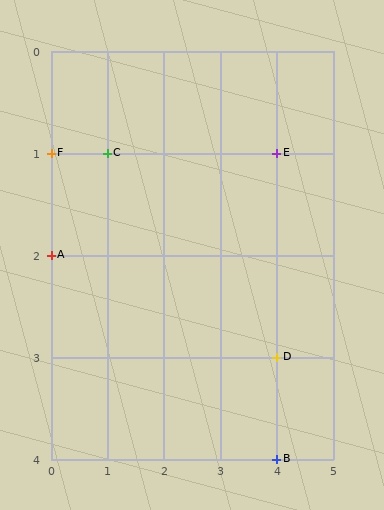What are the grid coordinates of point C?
Point C is at grid coordinates (1, 1).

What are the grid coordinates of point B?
Point B is at grid coordinates (4, 4).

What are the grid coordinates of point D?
Point D is at grid coordinates (4, 3).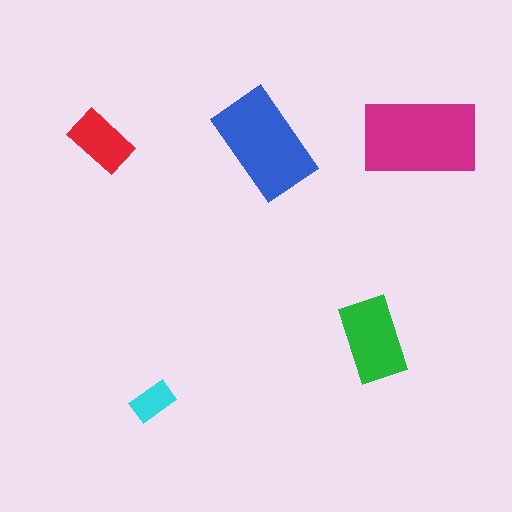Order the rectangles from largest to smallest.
the magenta one, the blue one, the green one, the red one, the cyan one.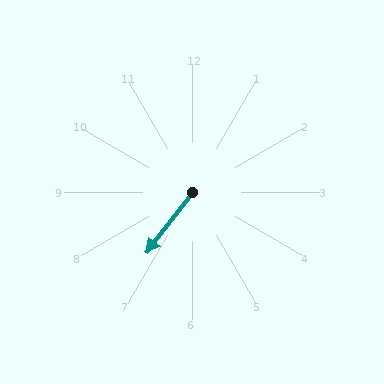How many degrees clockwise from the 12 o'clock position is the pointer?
Approximately 217 degrees.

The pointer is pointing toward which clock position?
Roughly 7 o'clock.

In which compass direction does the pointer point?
Southwest.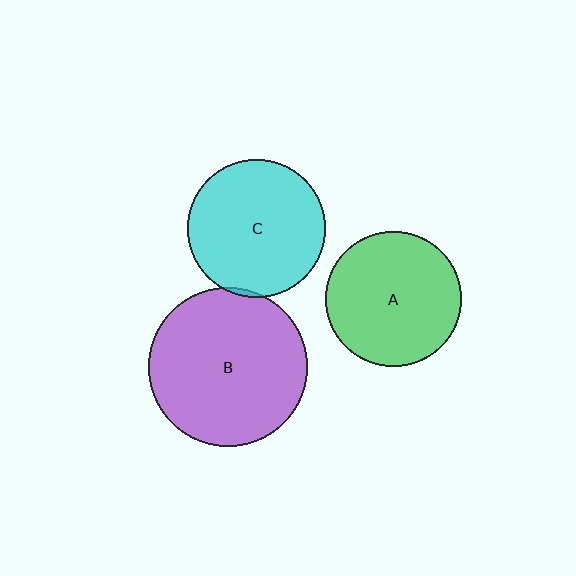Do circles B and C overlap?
Yes.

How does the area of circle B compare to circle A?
Approximately 1.4 times.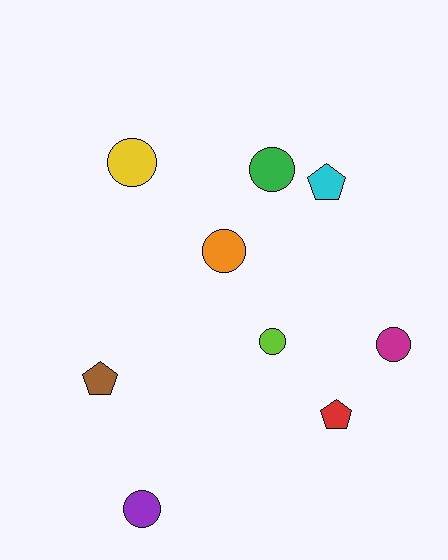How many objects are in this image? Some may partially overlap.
There are 9 objects.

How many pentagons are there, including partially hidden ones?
There are 3 pentagons.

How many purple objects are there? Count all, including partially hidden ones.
There is 1 purple object.